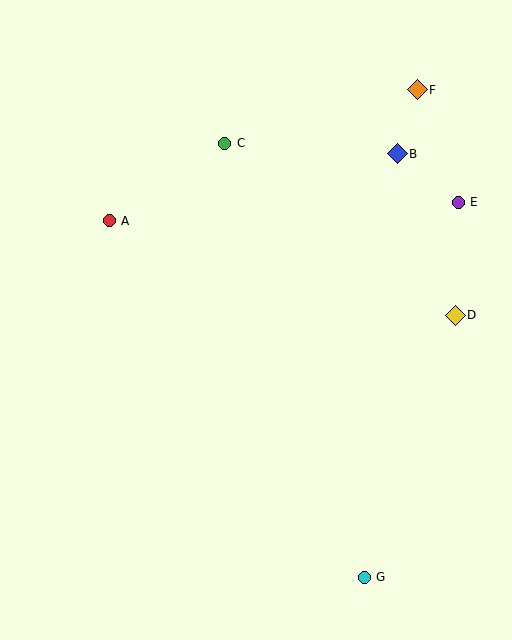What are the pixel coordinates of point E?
Point E is at (458, 202).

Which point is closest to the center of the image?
Point A at (109, 221) is closest to the center.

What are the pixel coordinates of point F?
Point F is at (417, 90).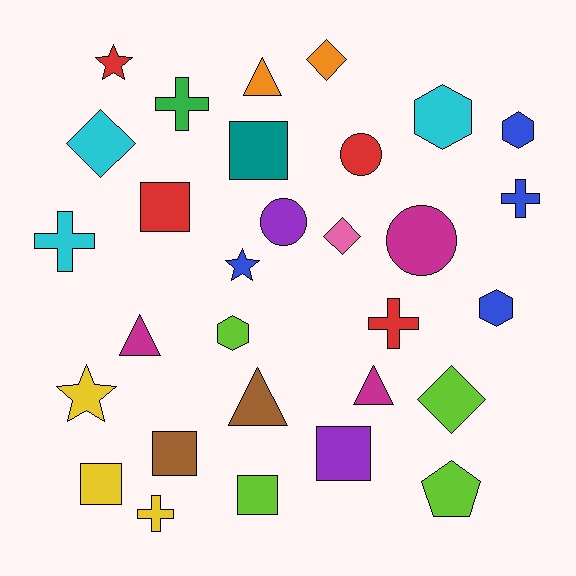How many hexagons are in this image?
There are 4 hexagons.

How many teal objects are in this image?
There is 1 teal object.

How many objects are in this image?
There are 30 objects.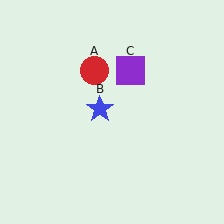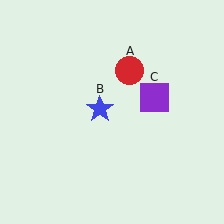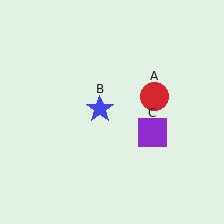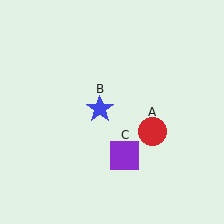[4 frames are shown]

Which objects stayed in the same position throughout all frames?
Blue star (object B) remained stationary.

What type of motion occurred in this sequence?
The red circle (object A), purple square (object C) rotated clockwise around the center of the scene.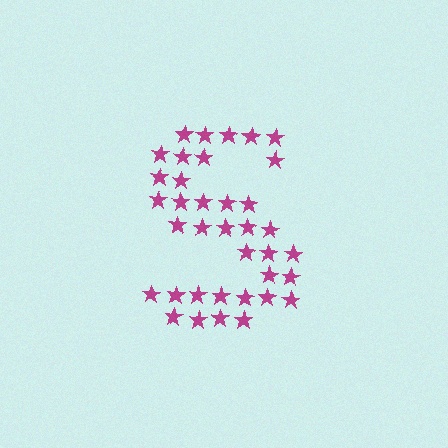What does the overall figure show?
The overall figure shows the letter S.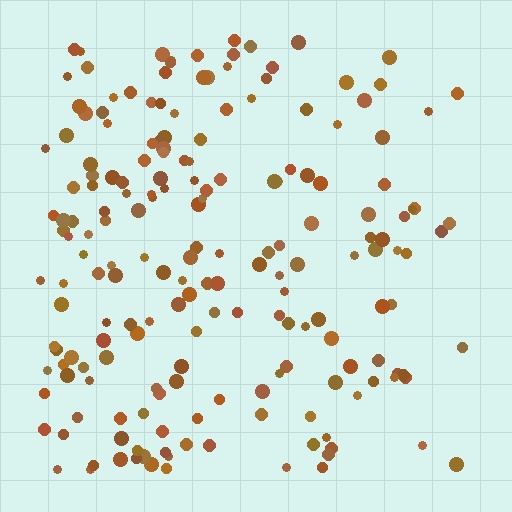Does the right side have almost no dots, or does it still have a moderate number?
Still a moderate number, just noticeably fewer than the left.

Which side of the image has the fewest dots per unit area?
The right.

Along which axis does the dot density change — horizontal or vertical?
Horizontal.